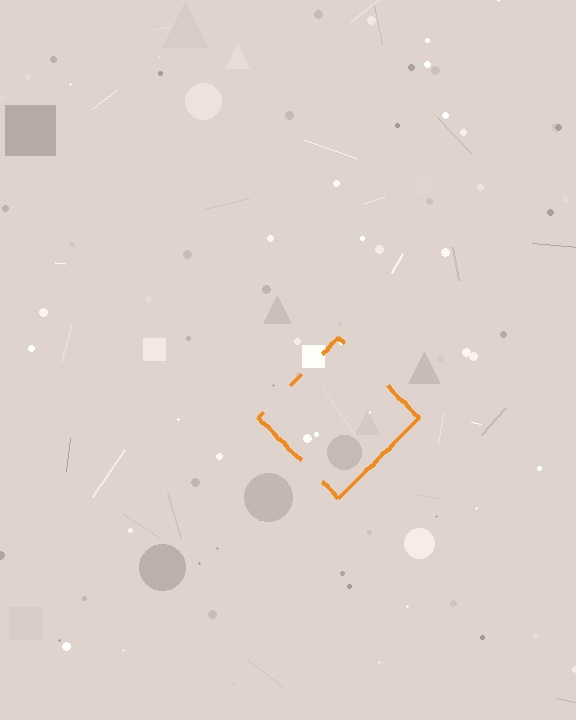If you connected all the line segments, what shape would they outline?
They would outline a diamond.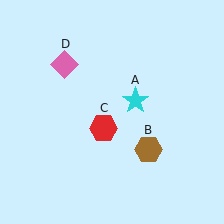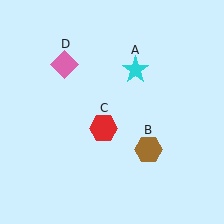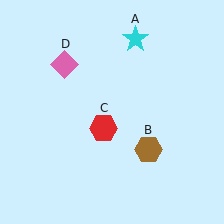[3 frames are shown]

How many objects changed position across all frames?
1 object changed position: cyan star (object A).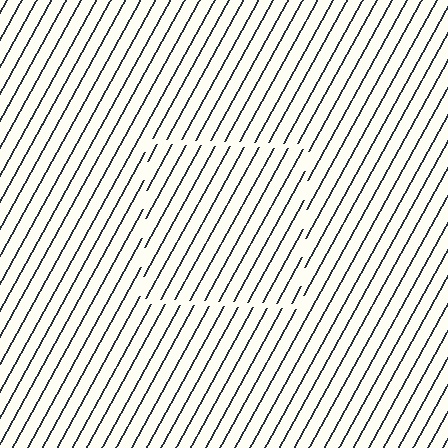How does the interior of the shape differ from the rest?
The interior of the shape contains the same grating, shifted by half a period — the contour is defined by the phase discontinuity where line-ends from the inner and outer gratings abut.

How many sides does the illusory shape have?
4 sides — the line-ends trace a square.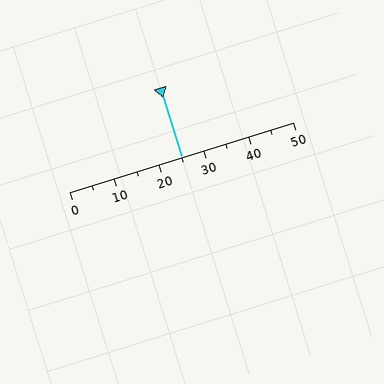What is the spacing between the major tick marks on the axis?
The major ticks are spaced 10 apart.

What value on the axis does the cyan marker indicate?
The marker indicates approximately 25.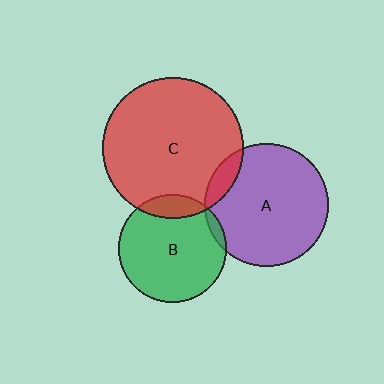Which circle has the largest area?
Circle C (red).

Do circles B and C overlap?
Yes.